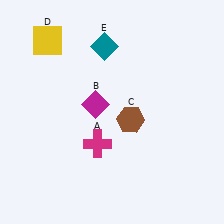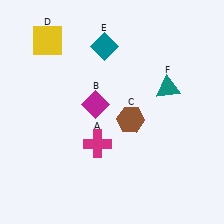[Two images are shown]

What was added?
A teal triangle (F) was added in Image 2.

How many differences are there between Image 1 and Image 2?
There is 1 difference between the two images.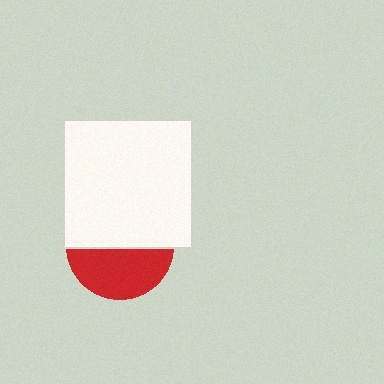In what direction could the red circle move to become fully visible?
The red circle could move down. That would shift it out from behind the white square entirely.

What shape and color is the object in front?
The object in front is a white square.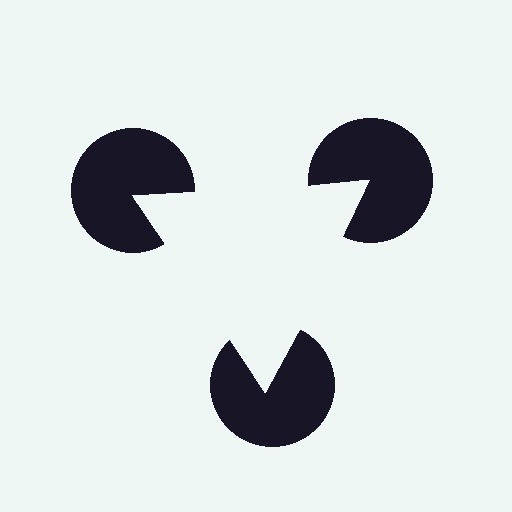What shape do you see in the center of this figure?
An illusory triangle — its edges are inferred from the aligned wedge cuts in the pac-man discs, not physically drawn.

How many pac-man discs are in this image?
There are 3 — one at each vertex of the illusory triangle.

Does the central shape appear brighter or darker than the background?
It typically appears slightly brighter than the background, even though no actual brightness change is drawn.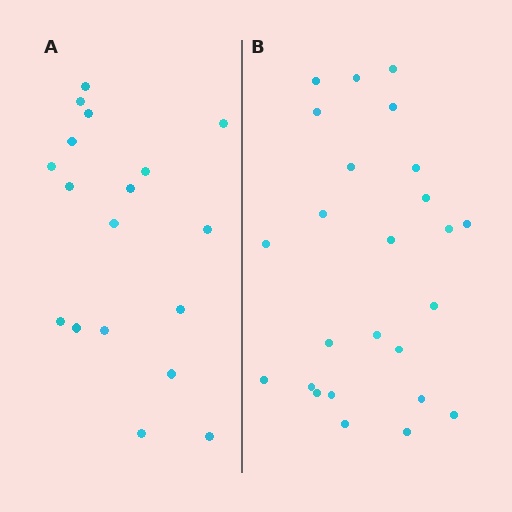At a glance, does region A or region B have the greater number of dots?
Region B (the right region) has more dots.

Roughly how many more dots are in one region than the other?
Region B has roughly 8 or so more dots than region A.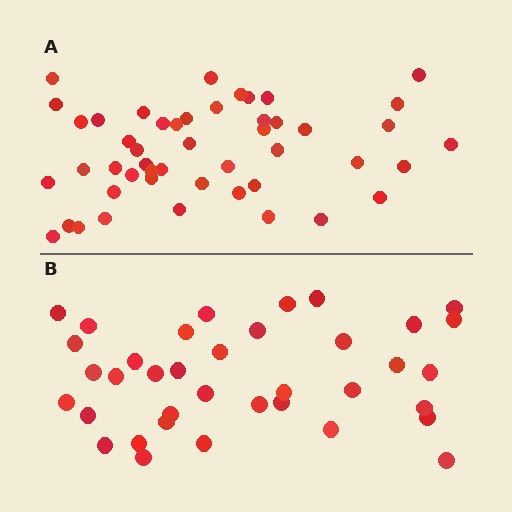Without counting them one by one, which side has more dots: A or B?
Region A (the top region) has more dots.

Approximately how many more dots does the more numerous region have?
Region A has roughly 12 or so more dots than region B.